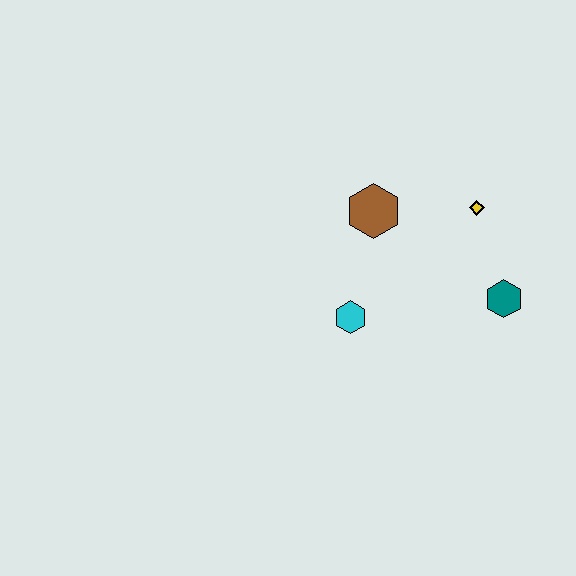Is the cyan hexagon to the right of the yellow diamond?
No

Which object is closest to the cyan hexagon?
The brown hexagon is closest to the cyan hexagon.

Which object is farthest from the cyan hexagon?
The yellow diamond is farthest from the cyan hexagon.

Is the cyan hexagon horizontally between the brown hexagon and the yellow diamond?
No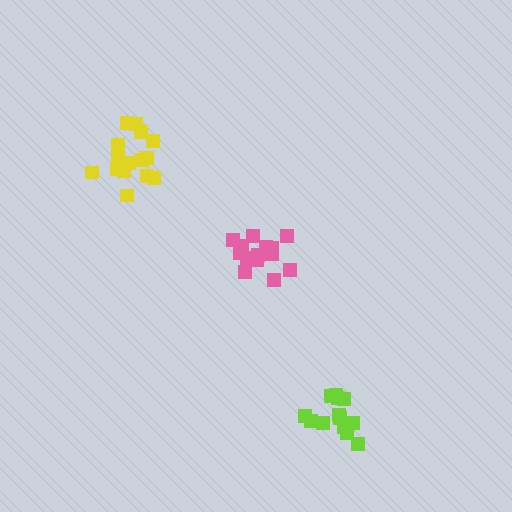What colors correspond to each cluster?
The clusters are colored: pink, yellow, lime.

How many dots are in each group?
Group 1: 15 dots, Group 2: 15 dots, Group 3: 13 dots (43 total).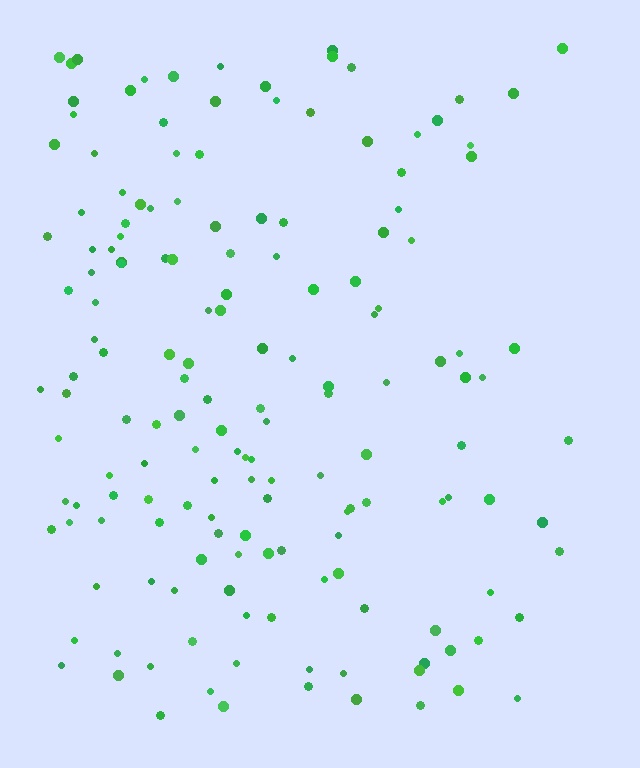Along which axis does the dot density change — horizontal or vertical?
Horizontal.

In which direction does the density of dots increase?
From right to left, with the left side densest.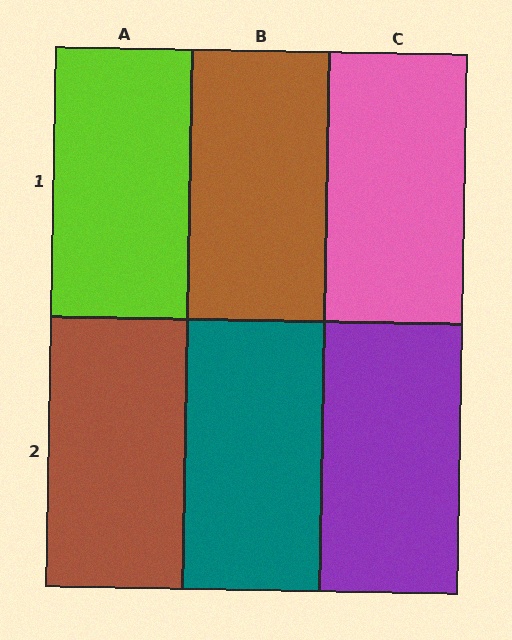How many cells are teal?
1 cell is teal.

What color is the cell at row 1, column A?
Lime.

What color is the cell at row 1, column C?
Pink.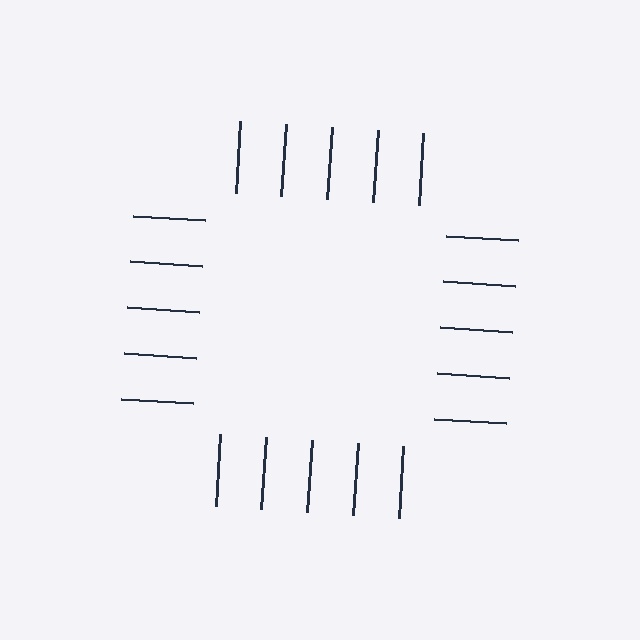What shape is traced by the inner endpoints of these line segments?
An illusory square — the line segments terminate on its edges but no continuous stroke is drawn.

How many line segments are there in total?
20 — 5 along each of the 4 edges.